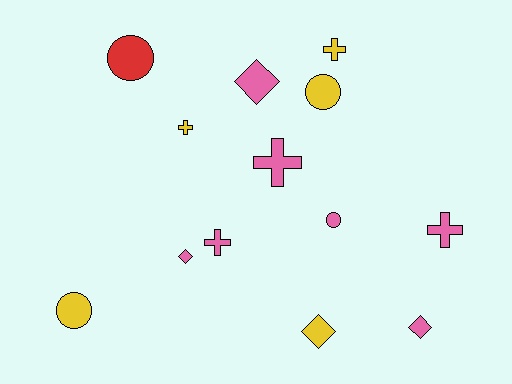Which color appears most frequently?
Pink, with 7 objects.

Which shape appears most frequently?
Cross, with 5 objects.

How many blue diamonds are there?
There are no blue diamonds.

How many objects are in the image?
There are 13 objects.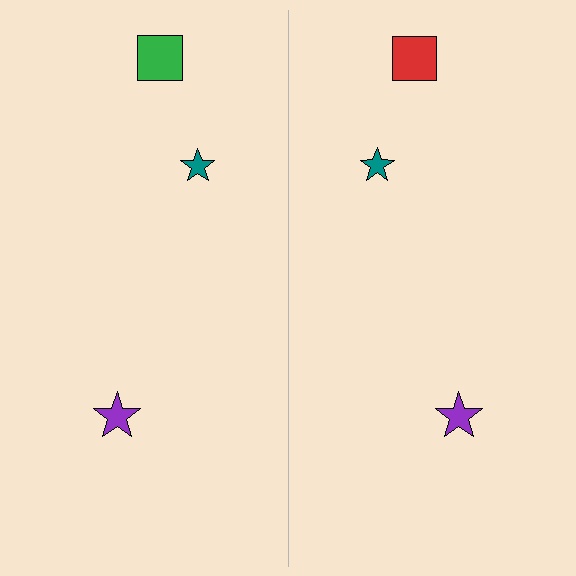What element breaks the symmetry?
The red square on the right side breaks the symmetry — its mirror counterpart is green.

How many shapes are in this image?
There are 6 shapes in this image.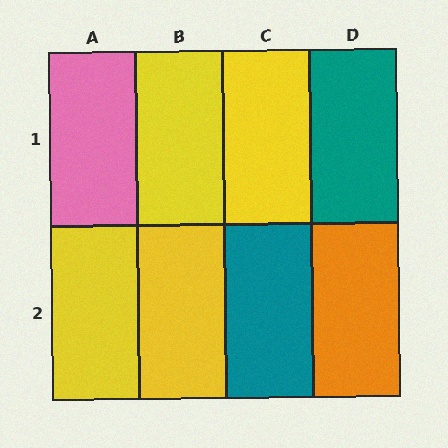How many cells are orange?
1 cell is orange.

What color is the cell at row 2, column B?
Yellow.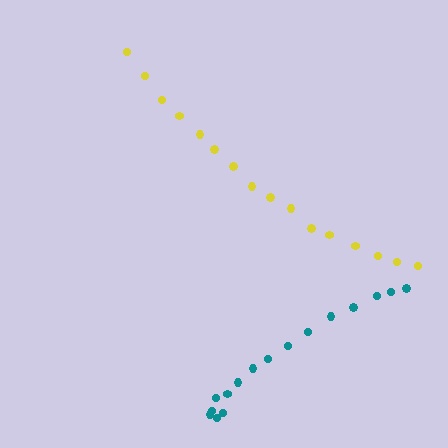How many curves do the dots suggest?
There are 2 distinct paths.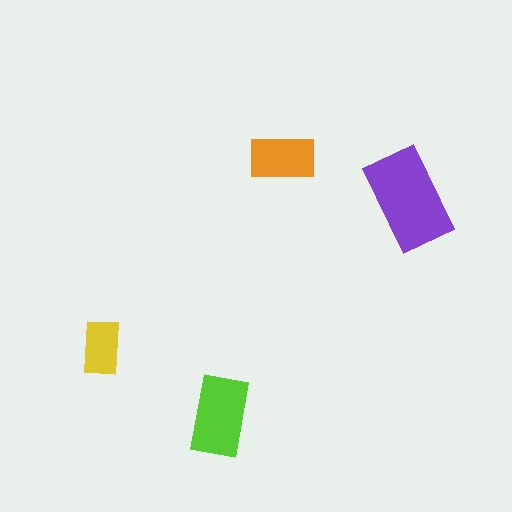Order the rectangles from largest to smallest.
the purple one, the lime one, the orange one, the yellow one.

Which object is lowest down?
The lime rectangle is bottommost.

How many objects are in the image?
There are 4 objects in the image.